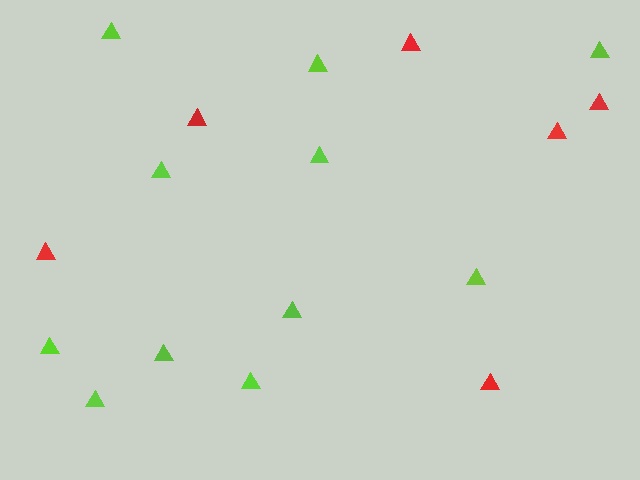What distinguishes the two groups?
There are 2 groups: one group of red triangles (6) and one group of lime triangles (11).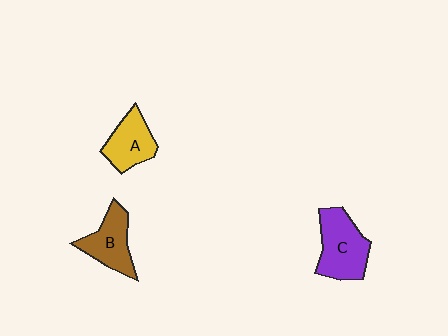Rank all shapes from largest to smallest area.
From largest to smallest: C (purple), B (brown), A (yellow).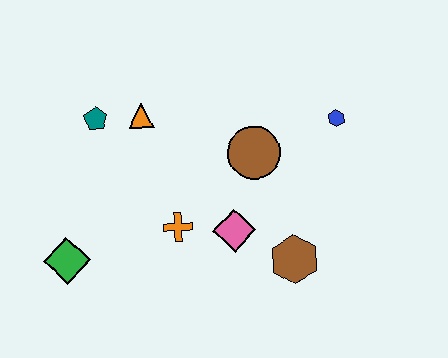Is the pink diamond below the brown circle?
Yes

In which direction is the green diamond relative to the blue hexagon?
The green diamond is to the left of the blue hexagon.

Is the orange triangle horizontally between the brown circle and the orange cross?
No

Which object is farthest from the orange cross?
The blue hexagon is farthest from the orange cross.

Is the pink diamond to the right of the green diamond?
Yes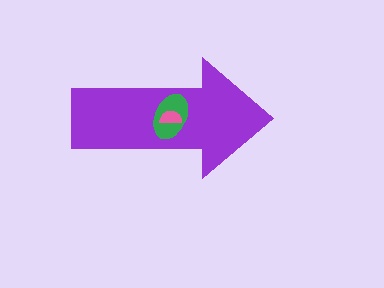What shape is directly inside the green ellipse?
The pink semicircle.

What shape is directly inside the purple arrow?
The green ellipse.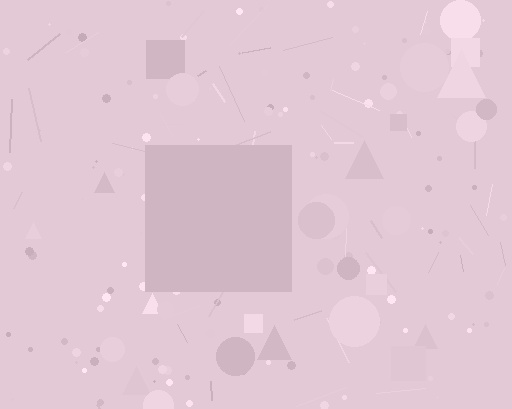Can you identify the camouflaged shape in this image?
The camouflaged shape is a square.